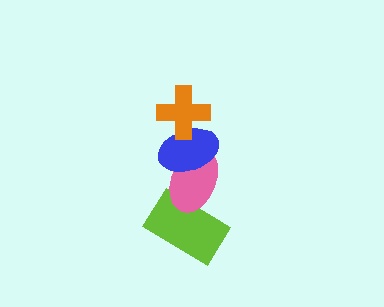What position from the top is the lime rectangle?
The lime rectangle is 4th from the top.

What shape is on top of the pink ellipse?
The blue ellipse is on top of the pink ellipse.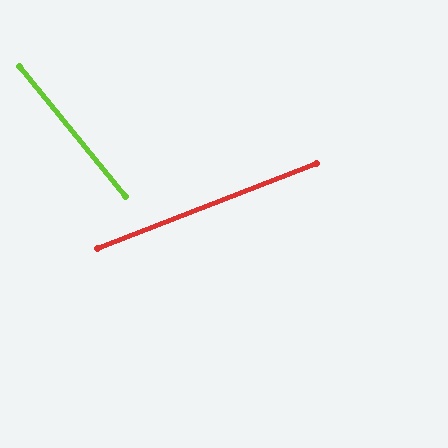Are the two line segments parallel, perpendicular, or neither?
Neither parallel nor perpendicular — they differ by about 72°.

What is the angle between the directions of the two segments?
Approximately 72 degrees.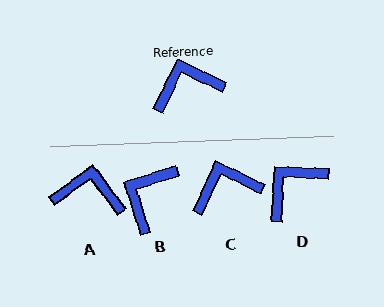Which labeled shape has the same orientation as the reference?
C.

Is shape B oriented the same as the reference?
No, it is off by about 43 degrees.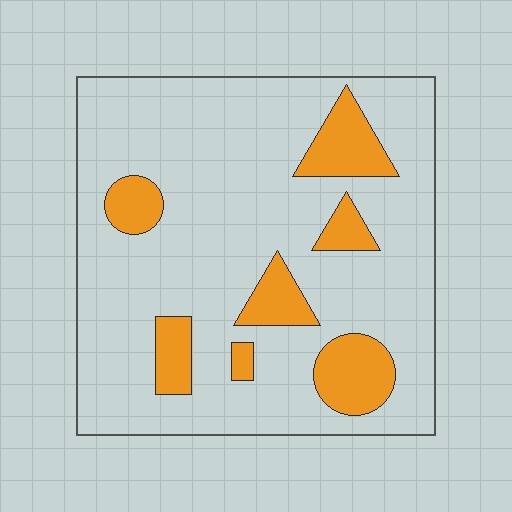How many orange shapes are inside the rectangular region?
7.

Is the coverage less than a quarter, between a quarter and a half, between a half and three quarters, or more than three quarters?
Less than a quarter.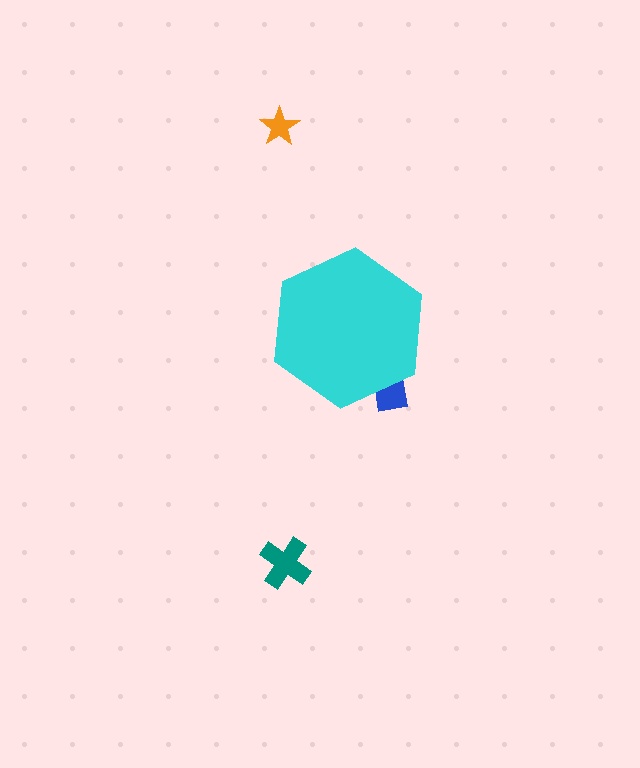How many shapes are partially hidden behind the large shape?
1 shape is partially hidden.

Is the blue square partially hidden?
Yes, the blue square is partially hidden behind the cyan hexagon.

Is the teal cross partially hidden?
No, the teal cross is fully visible.